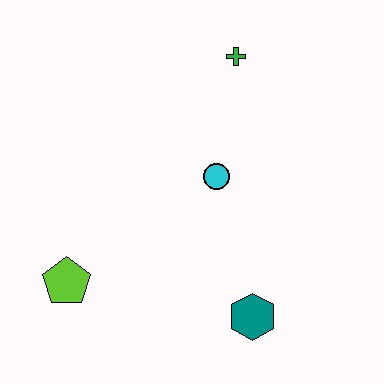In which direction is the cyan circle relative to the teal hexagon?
The cyan circle is above the teal hexagon.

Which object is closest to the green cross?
The cyan circle is closest to the green cross.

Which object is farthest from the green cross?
The lime pentagon is farthest from the green cross.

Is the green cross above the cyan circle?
Yes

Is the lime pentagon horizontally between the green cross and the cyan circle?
No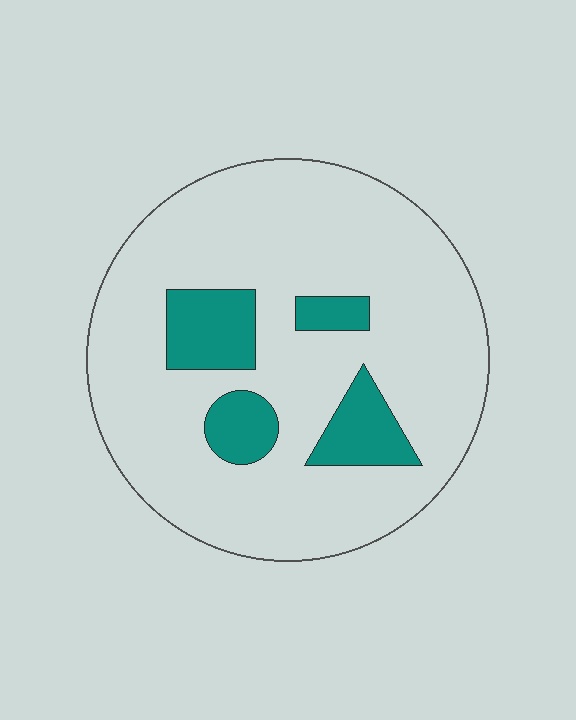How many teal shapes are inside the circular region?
4.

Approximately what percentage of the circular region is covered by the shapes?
Approximately 15%.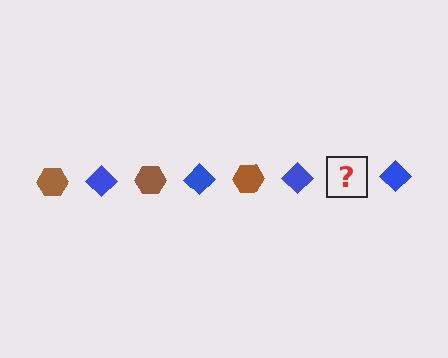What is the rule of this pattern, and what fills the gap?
The rule is that the pattern alternates between brown hexagon and blue diamond. The gap should be filled with a brown hexagon.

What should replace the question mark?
The question mark should be replaced with a brown hexagon.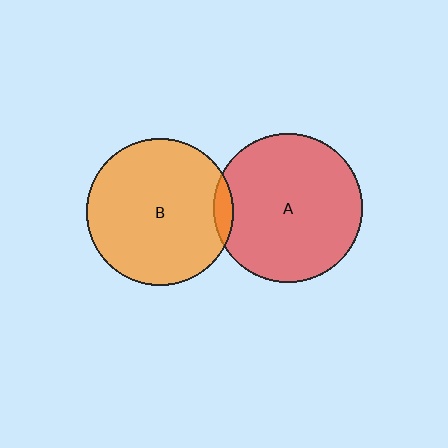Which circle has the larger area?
Circle A (red).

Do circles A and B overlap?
Yes.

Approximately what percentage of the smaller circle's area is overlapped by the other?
Approximately 5%.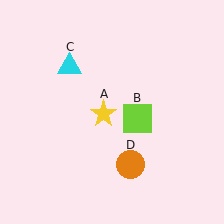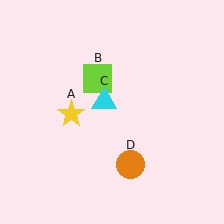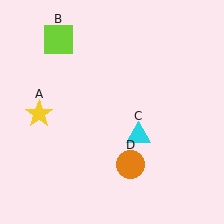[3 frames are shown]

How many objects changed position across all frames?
3 objects changed position: yellow star (object A), lime square (object B), cyan triangle (object C).